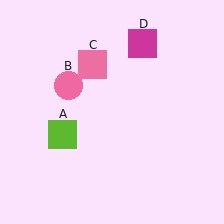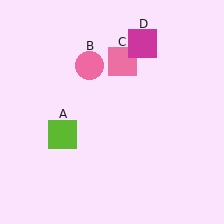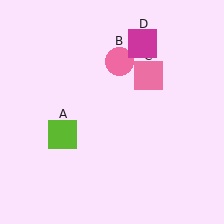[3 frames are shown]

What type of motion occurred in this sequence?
The pink circle (object B), pink square (object C) rotated clockwise around the center of the scene.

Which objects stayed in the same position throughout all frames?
Lime square (object A) and magenta square (object D) remained stationary.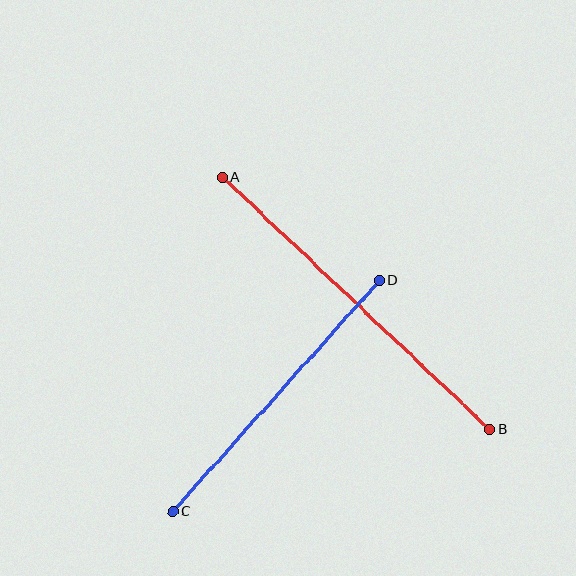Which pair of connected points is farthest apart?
Points A and B are farthest apart.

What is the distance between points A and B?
The distance is approximately 368 pixels.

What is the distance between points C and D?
The distance is approximately 310 pixels.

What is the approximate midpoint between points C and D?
The midpoint is at approximately (276, 396) pixels.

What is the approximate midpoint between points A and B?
The midpoint is at approximately (356, 303) pixels.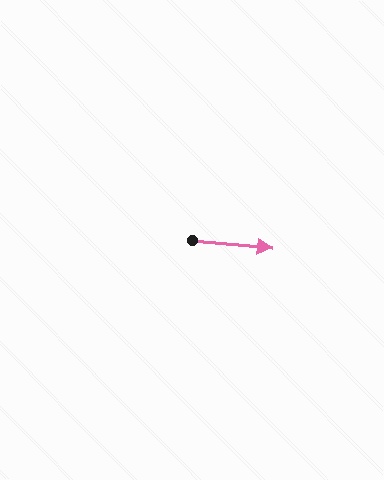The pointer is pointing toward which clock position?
Roughly 3 o'clock.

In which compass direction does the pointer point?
East.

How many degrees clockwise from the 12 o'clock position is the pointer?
Approximately 96 degrees.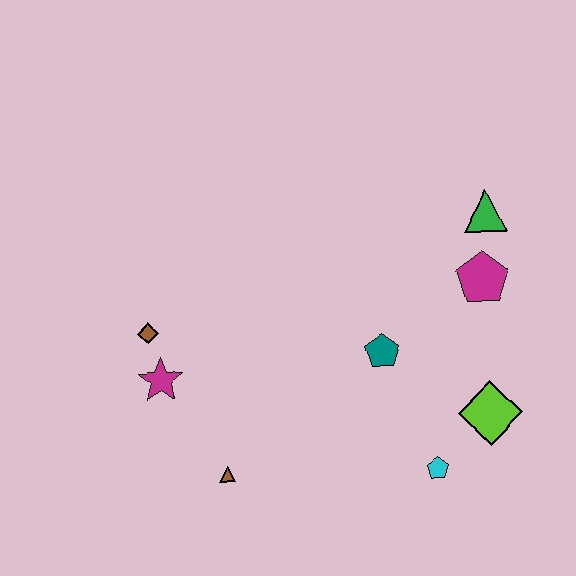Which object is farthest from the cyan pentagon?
The brown diamond is farthest from the cyan pentagon.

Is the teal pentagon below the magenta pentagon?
Yes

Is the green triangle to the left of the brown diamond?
No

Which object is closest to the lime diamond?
The cyan pentagon is closest to the lime diamond.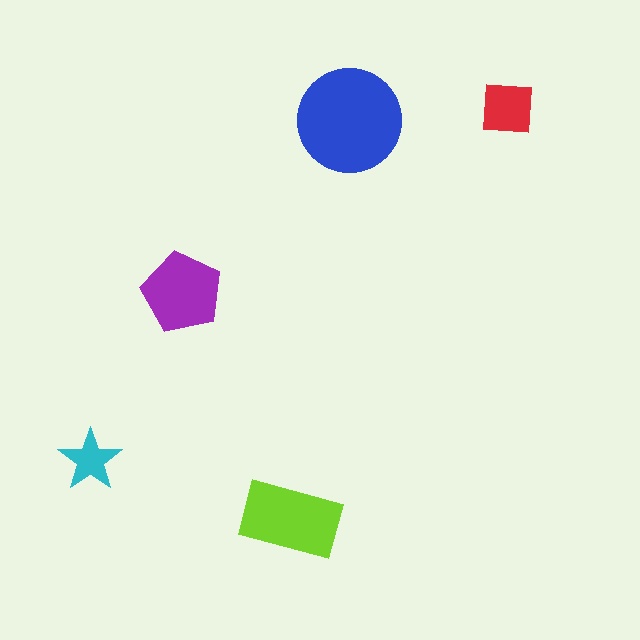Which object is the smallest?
The cyan star.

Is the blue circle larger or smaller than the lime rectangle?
Larger.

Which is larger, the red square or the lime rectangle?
The lime rectangle.